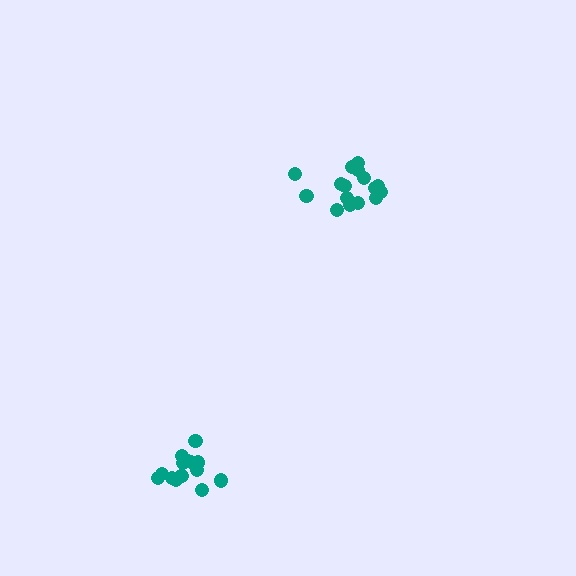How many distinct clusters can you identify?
There are 2 distinct clusters.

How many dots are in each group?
Group 1: 16 dots, Group 2: 14 dots (30 total).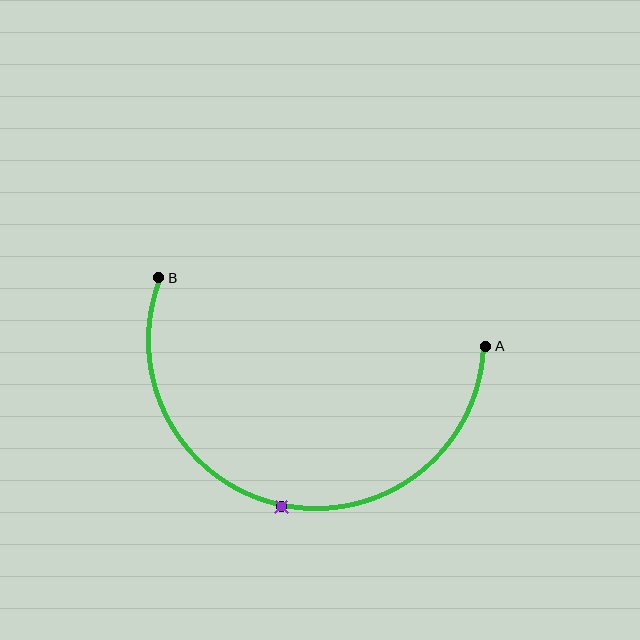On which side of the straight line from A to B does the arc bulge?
The arc bulges below the straight line connecting A and B.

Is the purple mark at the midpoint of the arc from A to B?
Yes. The purple mark lies on the arc at equal arc-length from both A and B — it is the arc midpoint.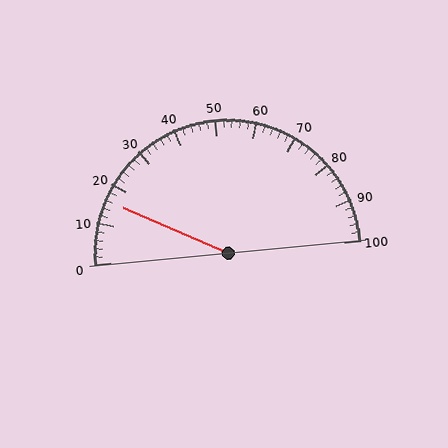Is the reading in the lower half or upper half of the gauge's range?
The reading is in the lower half of the range (0 to 100).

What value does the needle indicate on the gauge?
The needle indicates approximately 16.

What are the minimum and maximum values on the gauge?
The gauge ranges from 0 to 100.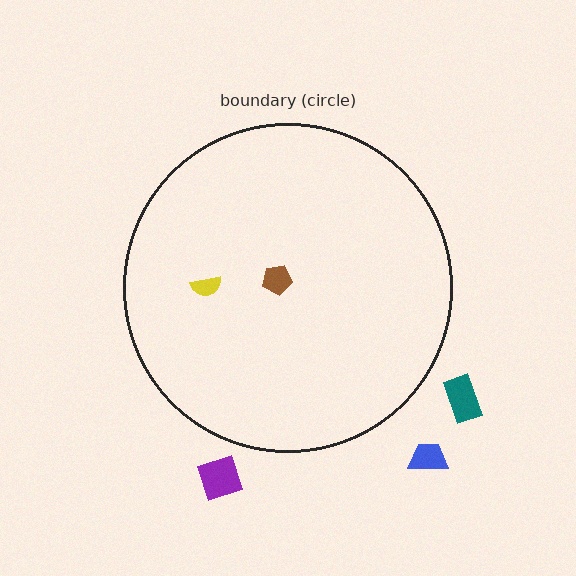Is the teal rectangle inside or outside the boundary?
Outside.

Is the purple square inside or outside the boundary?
Outside.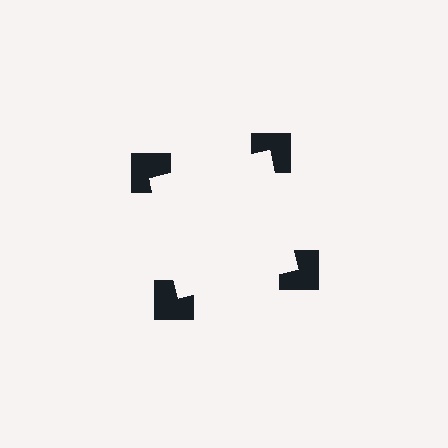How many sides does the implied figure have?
4 sides.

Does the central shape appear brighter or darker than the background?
It typically appears slightly brighter than the background, even though no actual brightness change is drawn.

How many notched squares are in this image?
There are 4 — one at each vertex of the illusory square.